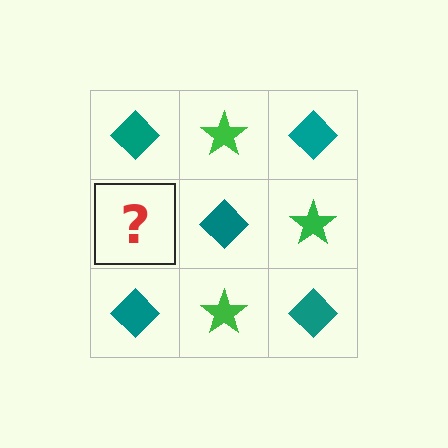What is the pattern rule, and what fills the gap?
The rule is that it alternates teal diamond and green star in a checkerboard pattern. The gap should be filled with a green star.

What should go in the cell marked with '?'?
The missing cell should contain a green star.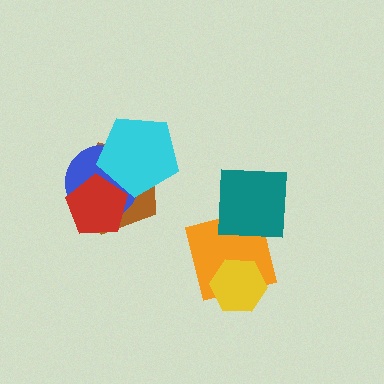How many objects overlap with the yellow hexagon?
1 object overlaps with the yellow hexagon.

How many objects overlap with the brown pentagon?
3 objects overlap with the brown pentagon.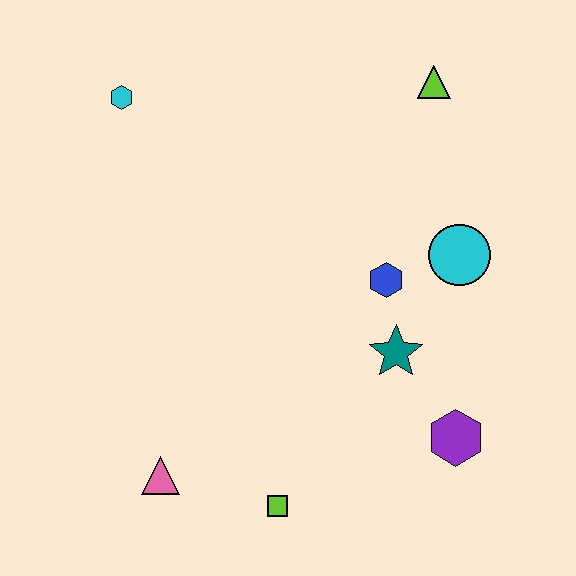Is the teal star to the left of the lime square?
No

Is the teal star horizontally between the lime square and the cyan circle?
Yes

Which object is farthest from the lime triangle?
The pink triangle is farthest from the lime triangle.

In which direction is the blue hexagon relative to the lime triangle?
The blue hexagon is below the lime triangle.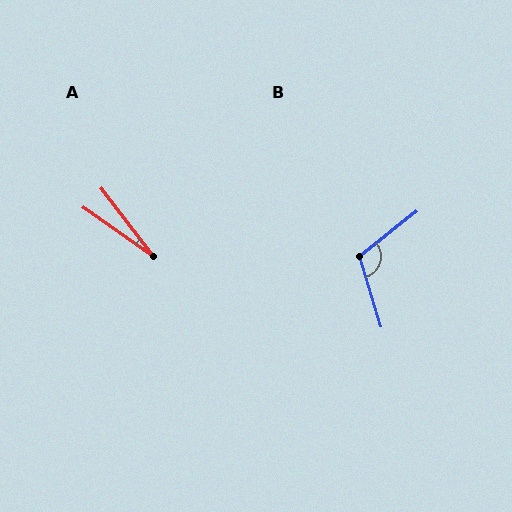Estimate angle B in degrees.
Approximately 111 degrees.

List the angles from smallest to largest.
A (17°), B (111°).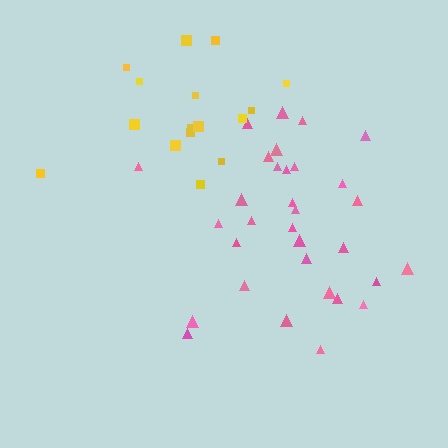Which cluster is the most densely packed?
Pink.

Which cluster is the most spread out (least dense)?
Yellow.